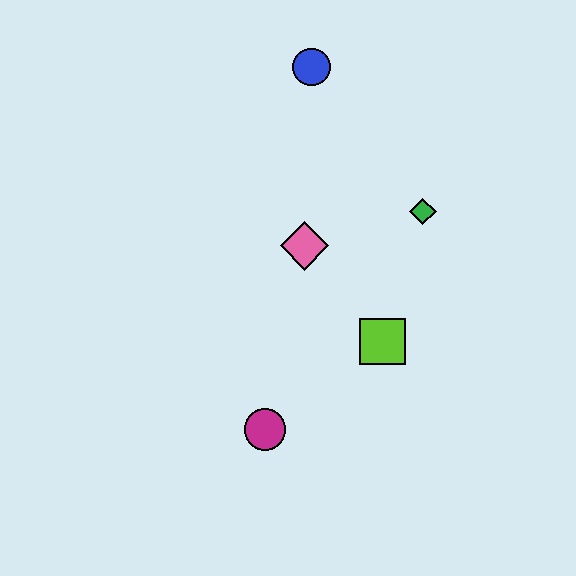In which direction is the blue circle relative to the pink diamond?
The blue circle is above the pink diamond.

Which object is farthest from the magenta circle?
The blue circle is farthest from the magenta circle.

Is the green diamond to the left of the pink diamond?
No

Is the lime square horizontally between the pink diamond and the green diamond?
Yes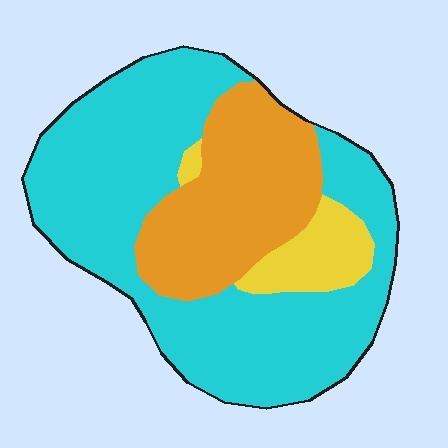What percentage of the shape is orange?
Orange covers 28% of the shape.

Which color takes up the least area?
Yellow, at roughly 10%.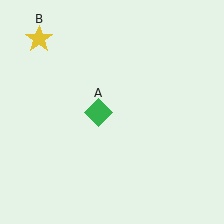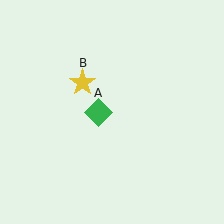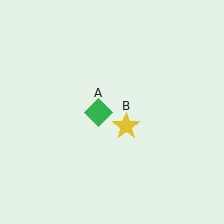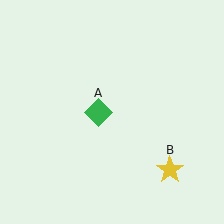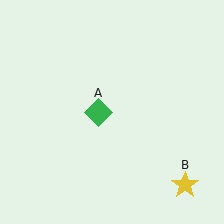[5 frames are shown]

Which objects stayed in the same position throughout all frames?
Green diamond (object A) remained stationary.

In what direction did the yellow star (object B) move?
The yellow star (object B) moved down and to the right.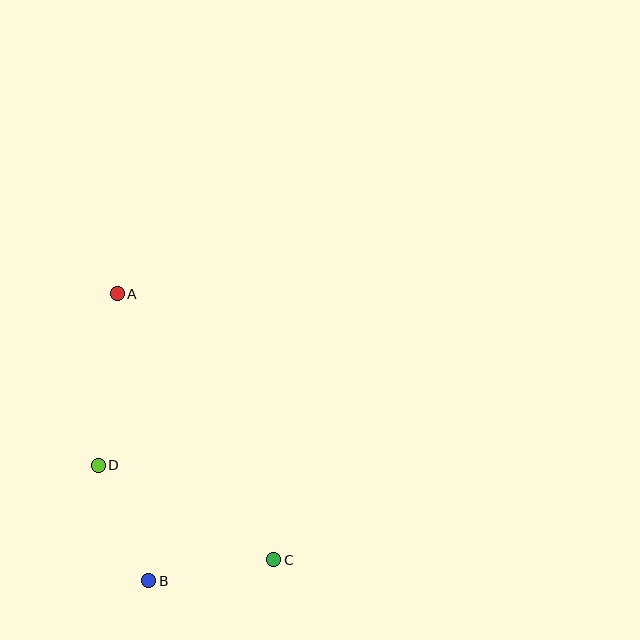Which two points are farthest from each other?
Points A and C are farthest from each other.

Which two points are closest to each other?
Points B and D are closest to each other.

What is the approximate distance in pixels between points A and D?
The distance between A and D is approximately 173 pixels.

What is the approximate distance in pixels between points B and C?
The distance between B and C is approximately 127 pixels.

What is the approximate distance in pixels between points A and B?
The distance between A and B is approximately 289 pixels.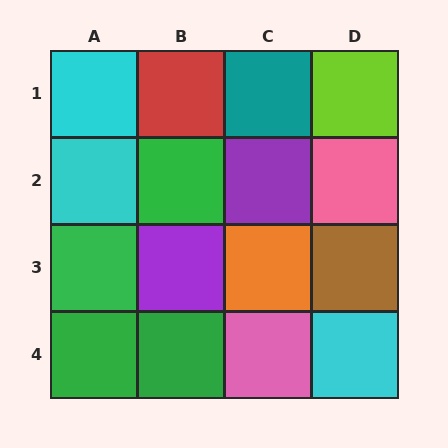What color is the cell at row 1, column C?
Teal.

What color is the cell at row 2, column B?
Green.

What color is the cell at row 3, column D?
Brown.